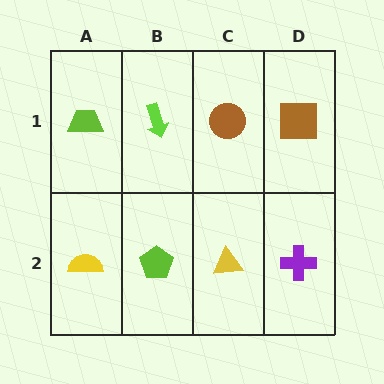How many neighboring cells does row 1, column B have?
3.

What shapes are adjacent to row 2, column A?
A lime trapezoid (row 1, column A), a lime pentagon (row 2, column B).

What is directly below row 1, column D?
A purple cross.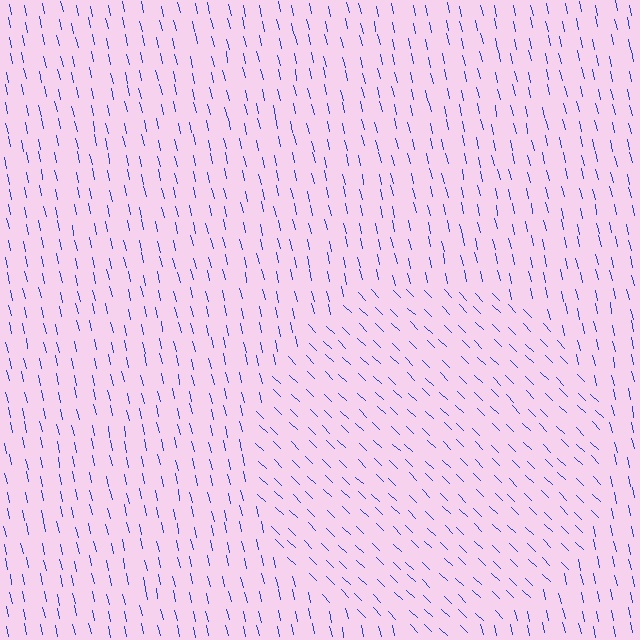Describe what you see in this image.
The image is filled with small blue line segments. A circle region in the image has lines oriented differently from the surrounding lines, creating a visible texture boundary.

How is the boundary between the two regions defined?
The boundary is defined purely by a change in line orientation (approximately 33 degrees difference). All lines are the same color and thickness.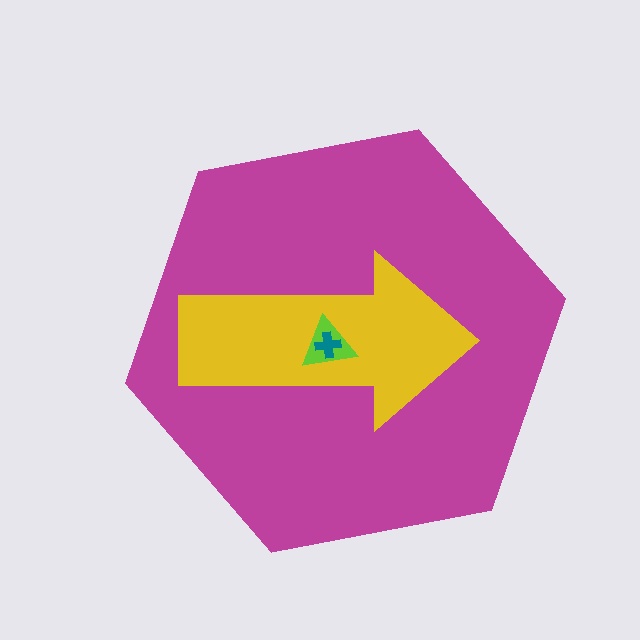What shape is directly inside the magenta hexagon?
The yellow arrow.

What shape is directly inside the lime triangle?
The teal cross.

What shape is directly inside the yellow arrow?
The lime triangle.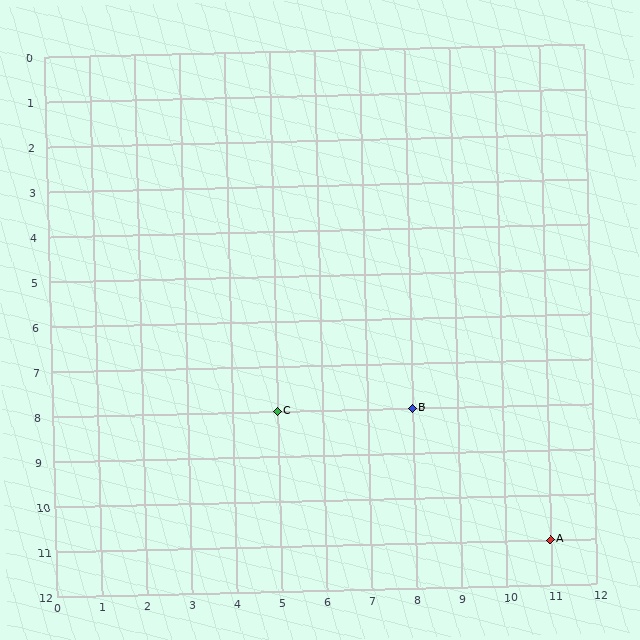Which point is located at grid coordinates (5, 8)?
Point C is at (5, 8).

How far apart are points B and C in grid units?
Points B and C are 3 columns apart.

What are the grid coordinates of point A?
Point A is at grid coordinates (11, 11).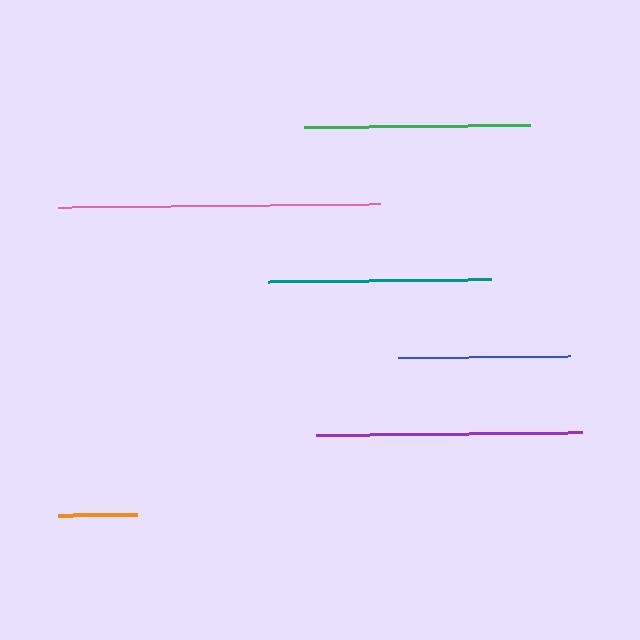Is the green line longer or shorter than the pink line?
The pink line is longer than the green line.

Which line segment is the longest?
The pink line is the longest at approximately 322 pixels.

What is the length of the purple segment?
The purple segment is approximately 266 pixels long.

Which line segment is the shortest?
The orange line is the shortest at approximately 79 pixels.